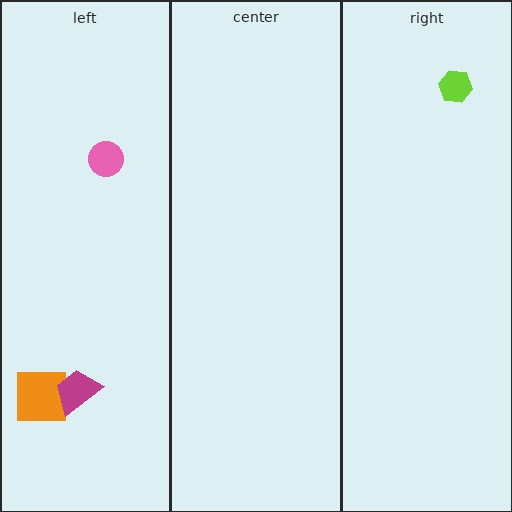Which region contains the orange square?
The left region.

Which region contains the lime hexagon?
The right region.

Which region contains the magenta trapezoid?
The left region.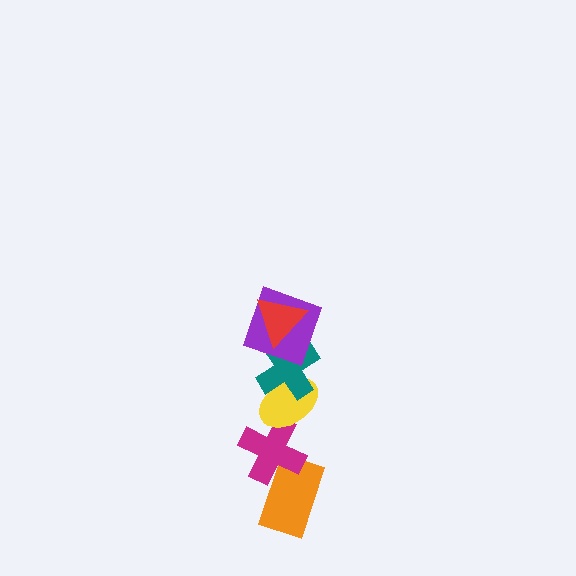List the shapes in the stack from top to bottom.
From top to bottom: the red triangle, the purple square, the teal cross, the yellow ellipse, the magenta cross, the orange rectangle.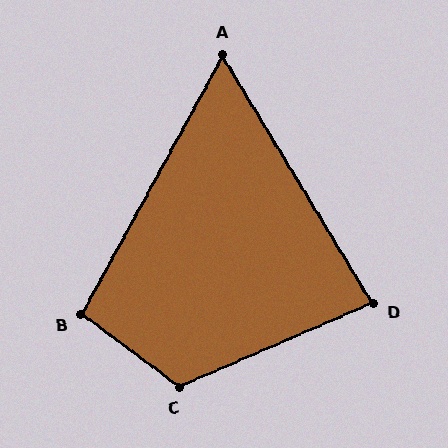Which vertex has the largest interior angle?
C, at approximately 120 degrees.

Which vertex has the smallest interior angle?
A, at approximately 60 degrees.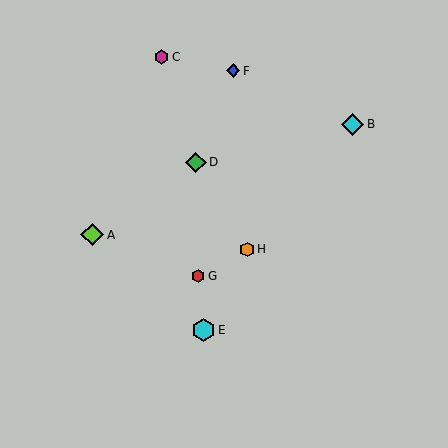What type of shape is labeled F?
Shape F is a blue diamond.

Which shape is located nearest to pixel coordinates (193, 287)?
The red hexagon (labeled G) at (198, 276) is nearest to that location.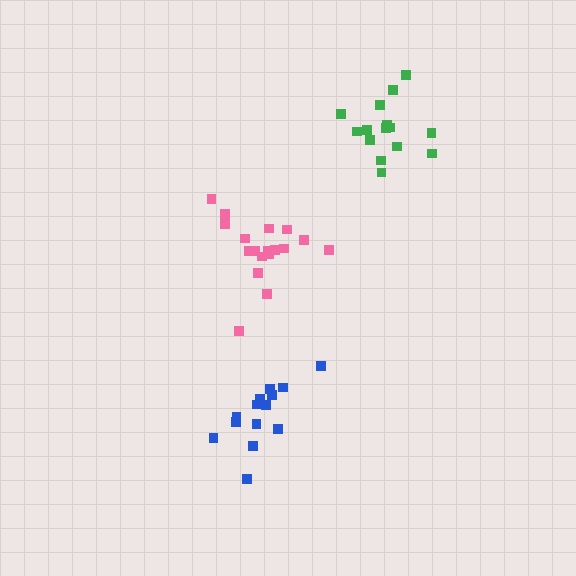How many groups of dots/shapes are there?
There are 3 groups.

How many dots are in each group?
Group 1: 15 dots, Group 2: 14 dots, Group 3: 18 dots (47 total).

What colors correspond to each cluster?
The clusters are colored: green, blue, pink.